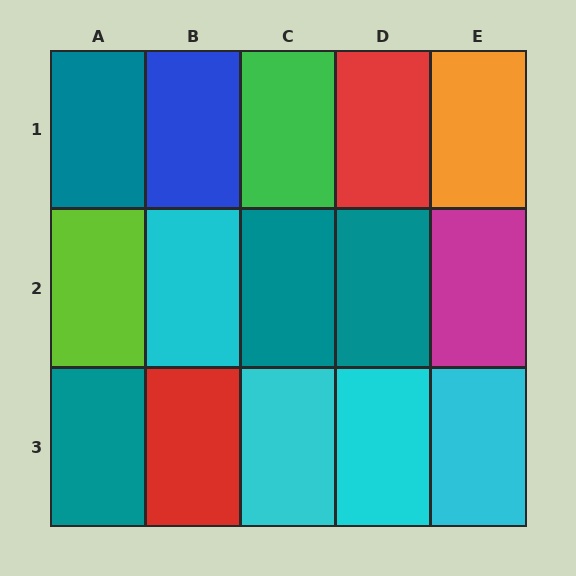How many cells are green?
1 cell is green.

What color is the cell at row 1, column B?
Blue.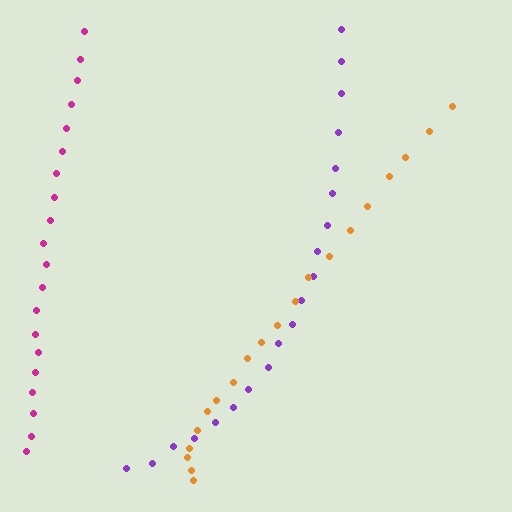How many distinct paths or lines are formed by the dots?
There are 3 distinct paths.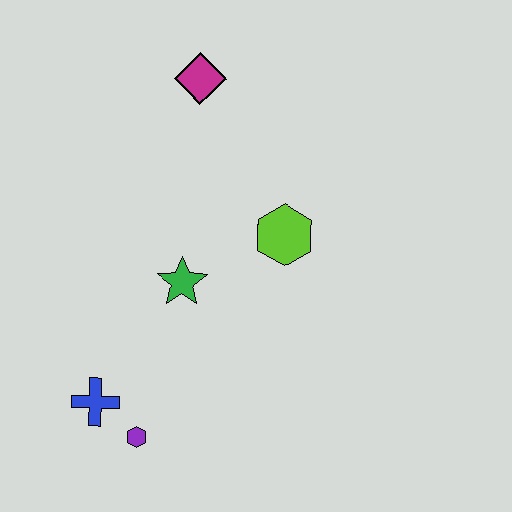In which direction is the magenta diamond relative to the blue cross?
The magenta diamond is above the blue cross.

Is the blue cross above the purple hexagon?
Yes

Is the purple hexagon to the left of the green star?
Yes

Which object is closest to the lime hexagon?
The green star is closest to the lime hexagon.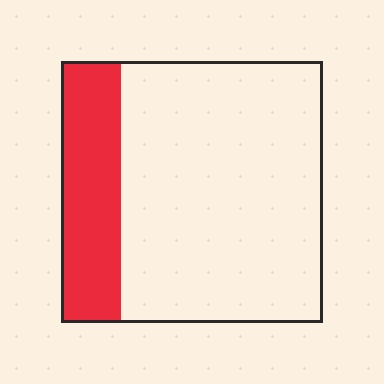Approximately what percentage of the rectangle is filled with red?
Approximately 25%.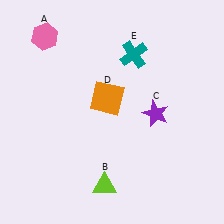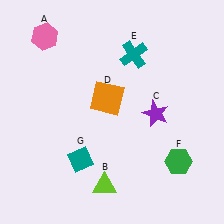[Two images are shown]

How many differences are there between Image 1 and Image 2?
There are 2 differences between the two images.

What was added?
A green hexagon (F), a teal diamond (G) were added in Image 2.